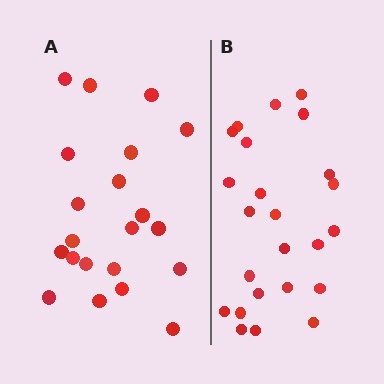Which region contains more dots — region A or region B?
Region B (the right region) has more dots.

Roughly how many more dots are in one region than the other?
Region B has just a few more — roughly 2 or 3 more dots than region A.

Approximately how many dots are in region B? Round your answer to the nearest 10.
About 20 dots. (The exact count is 24, which rounds to 20.)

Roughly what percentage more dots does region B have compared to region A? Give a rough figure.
About 15% more.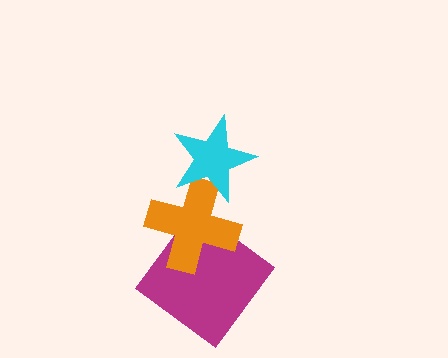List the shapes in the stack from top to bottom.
From top to bottom: the cyan star, the orange cross, the magenta diamond.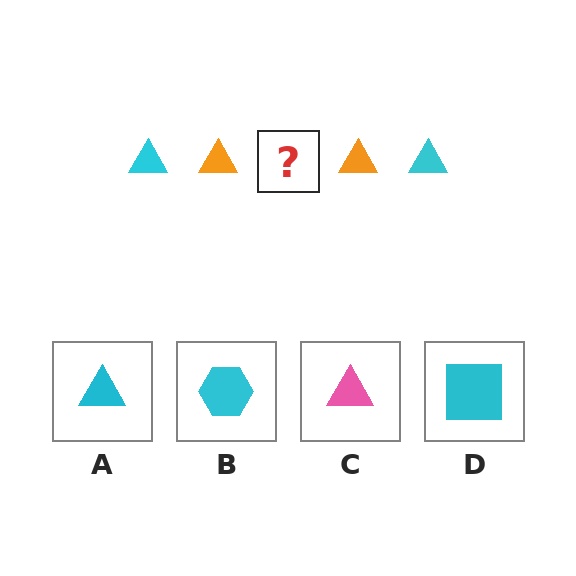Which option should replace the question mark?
Option A.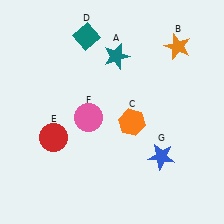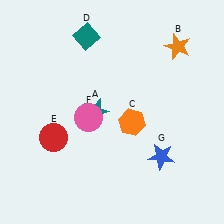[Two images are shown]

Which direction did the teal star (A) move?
The teal star (A) moved down.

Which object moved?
The teal star (A) moved down.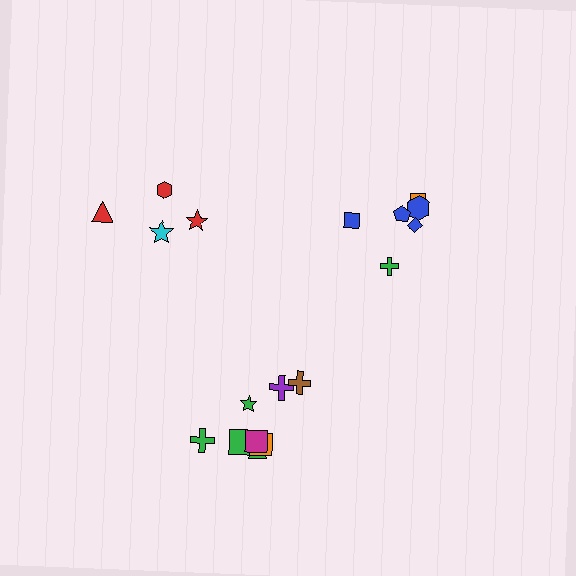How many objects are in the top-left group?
There are 4 objects.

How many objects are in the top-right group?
There are 6 objects.